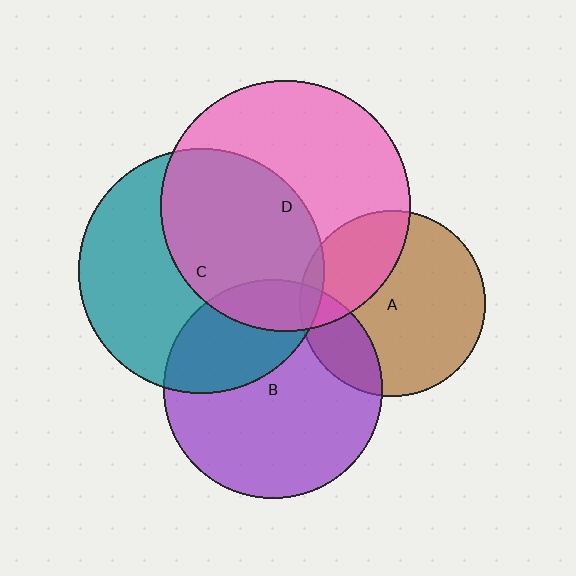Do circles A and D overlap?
Yes.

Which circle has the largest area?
Circle D (pink).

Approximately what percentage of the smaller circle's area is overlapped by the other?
Approximately 30%.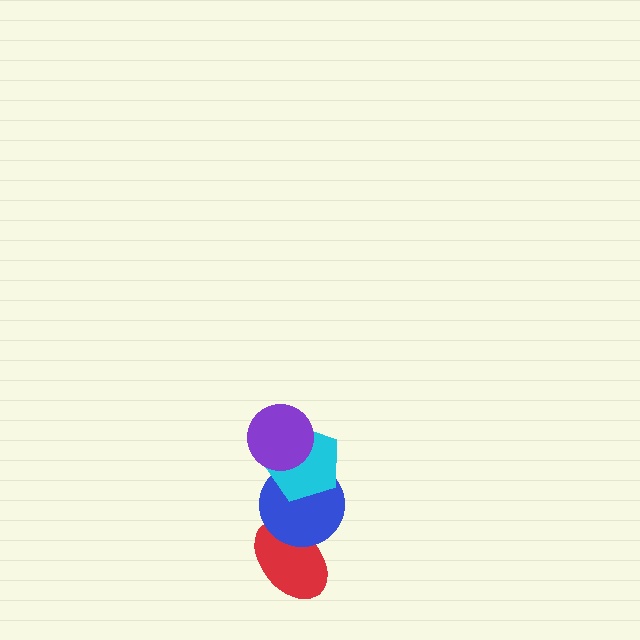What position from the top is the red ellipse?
The red ellipse is 4th from the top.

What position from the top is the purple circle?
The purple circle is 1st from the top.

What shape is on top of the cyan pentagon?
The purple circle is on top of the cyan pentagon.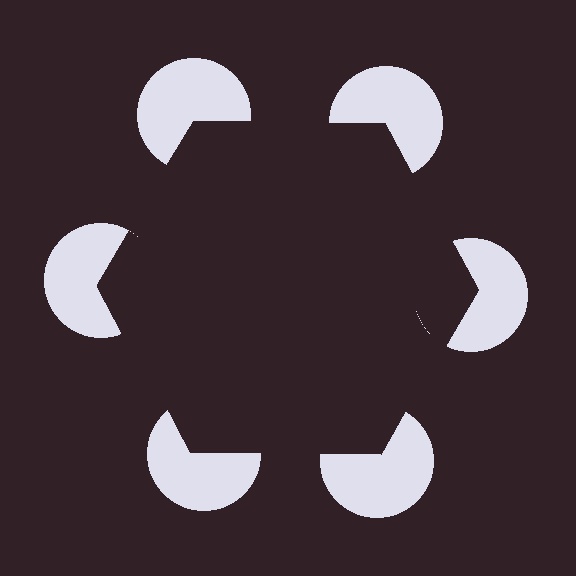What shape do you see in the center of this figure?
An illusory hexagon — its edges are inferred from the aligned wedge cuts in the pac-man discs, not physically drawn.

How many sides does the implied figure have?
6 sides.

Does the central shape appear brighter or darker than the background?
It typically appears slightly darker than the background, even though no actual brightness change is drawn.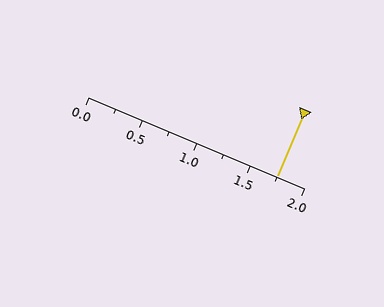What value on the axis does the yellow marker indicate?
The marker indicates approximately 1.75.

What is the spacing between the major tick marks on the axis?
The major ticks are spaced 0.5 apart.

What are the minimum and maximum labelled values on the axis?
The axis runs from 0.0 to 2.0.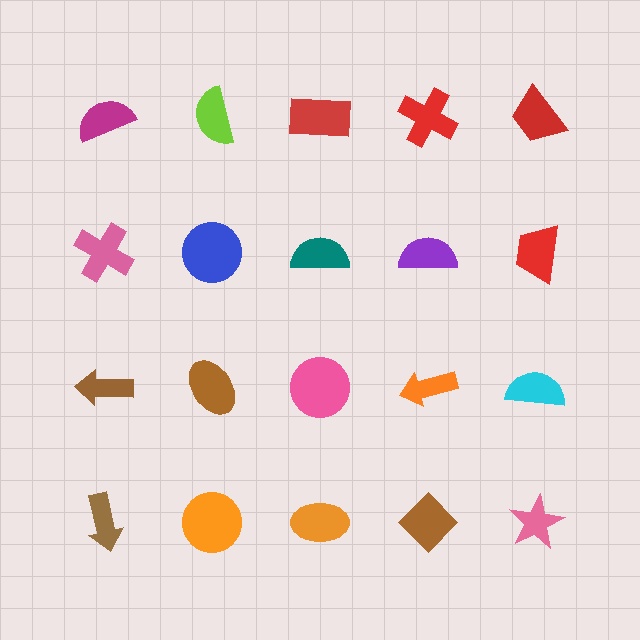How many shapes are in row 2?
5 shapes.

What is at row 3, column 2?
A brown ellipse.